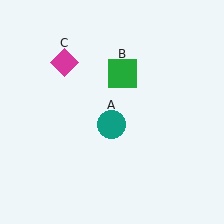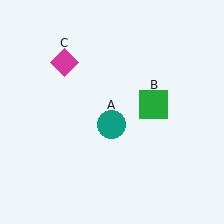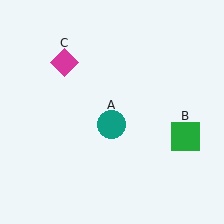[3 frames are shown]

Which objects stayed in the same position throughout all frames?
Teal circle (object A) and magenta diamond (object C) remained stationary.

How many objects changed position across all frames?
1 object changed position: green square (object B).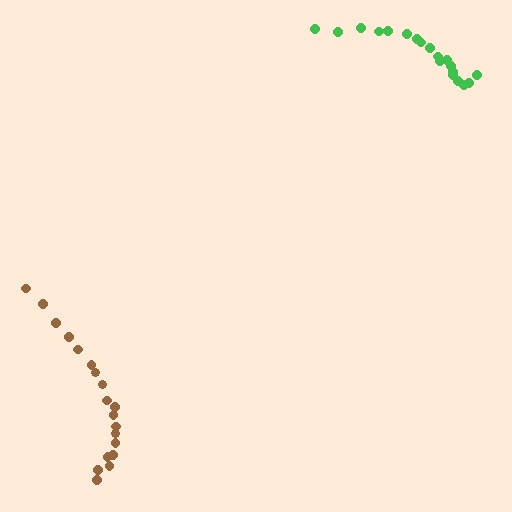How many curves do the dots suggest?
There are 2 distinct paths.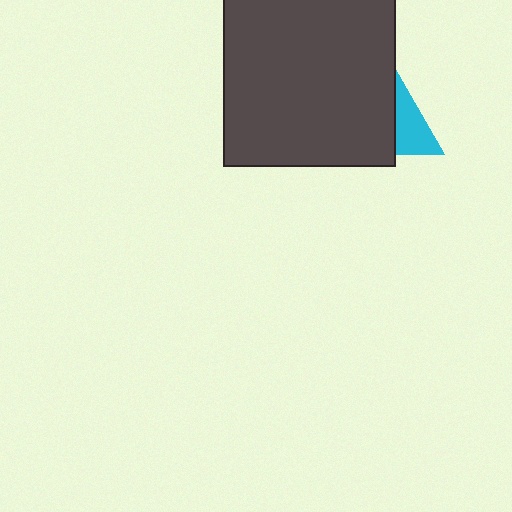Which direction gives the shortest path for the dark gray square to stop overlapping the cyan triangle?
Moving left gives the shortest separation.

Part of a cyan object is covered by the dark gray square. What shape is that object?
It is a triangle.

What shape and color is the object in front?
The object in front is a dark gray square.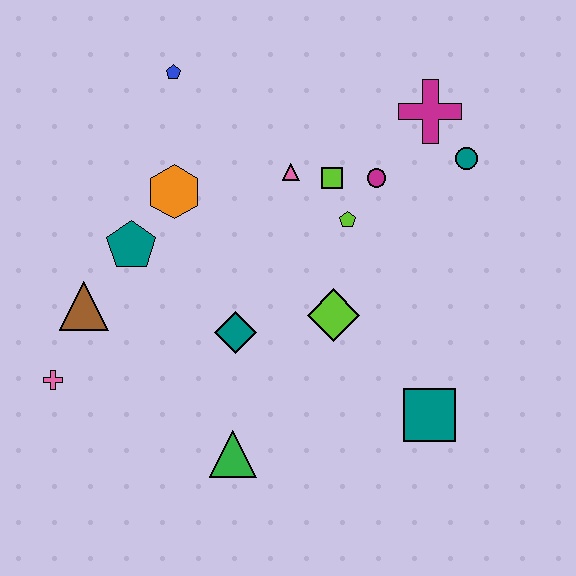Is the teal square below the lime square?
Yes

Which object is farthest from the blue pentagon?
The teal square is farthest from the blue pentagon.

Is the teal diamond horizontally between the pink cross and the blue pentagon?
No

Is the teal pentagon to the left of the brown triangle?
No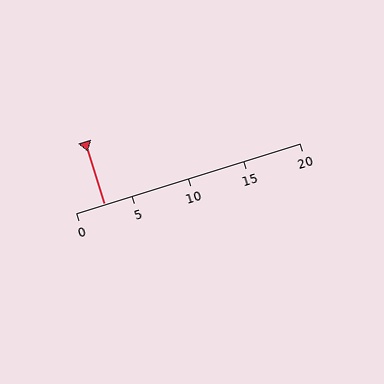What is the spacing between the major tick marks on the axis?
The major ticks are spaced 5 apart.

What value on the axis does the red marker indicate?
The marker indicates approximately 2.5.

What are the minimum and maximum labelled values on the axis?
The axis runs from 0 to 20.